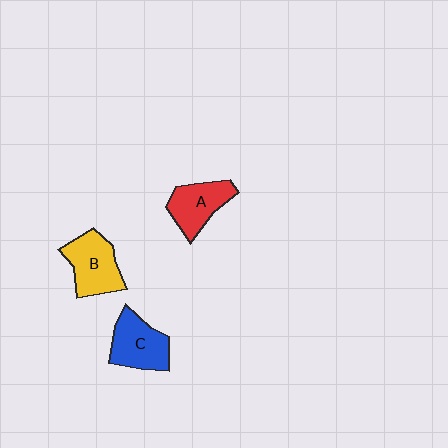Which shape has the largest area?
Shape B (yellow).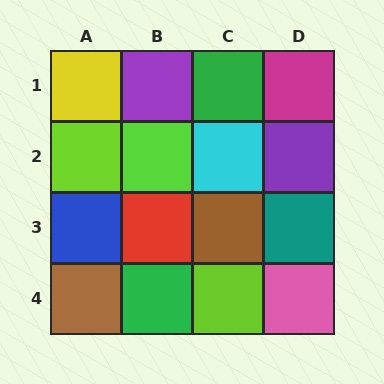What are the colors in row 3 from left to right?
Blue, red, brown, teal.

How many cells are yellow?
1 cell is yellow.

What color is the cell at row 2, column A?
Lime.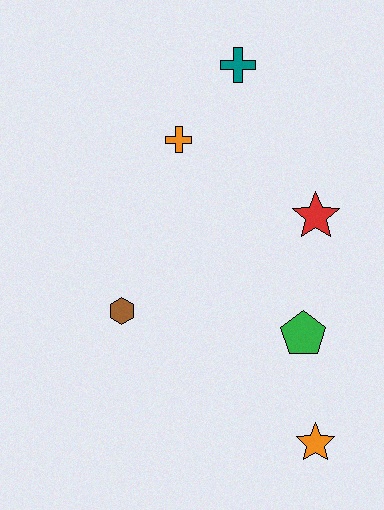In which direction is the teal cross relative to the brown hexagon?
The teal cross is above the brown hexagon.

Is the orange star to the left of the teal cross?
No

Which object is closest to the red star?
The green pentagon is closest to the red star.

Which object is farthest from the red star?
The orange star is farthest from the red star.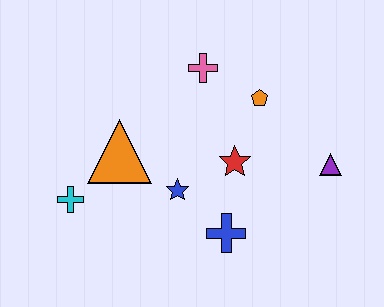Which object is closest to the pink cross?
The orange pentagon is closest to the pink cross.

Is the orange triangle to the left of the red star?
Yes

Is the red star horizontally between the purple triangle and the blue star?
Yes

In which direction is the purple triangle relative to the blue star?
The purple triangle is to the right of the blue star.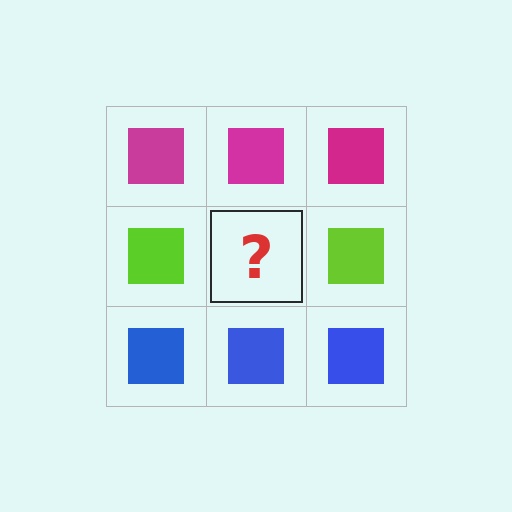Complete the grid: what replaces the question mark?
The question mark should be replaced with a lime square.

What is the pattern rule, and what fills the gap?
The rule is that each row has a consistent color. The gap should be filled with a lime square.